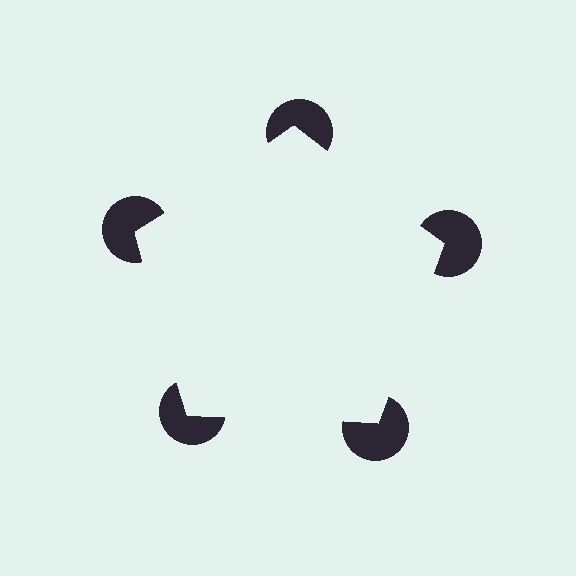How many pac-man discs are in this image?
There are 5 — one at each vertex of the illusory pentagon.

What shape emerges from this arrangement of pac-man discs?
An illusory pentagon — its edges are inferred from the aligned wedge cuts in the pac-man discs, not physically drawn.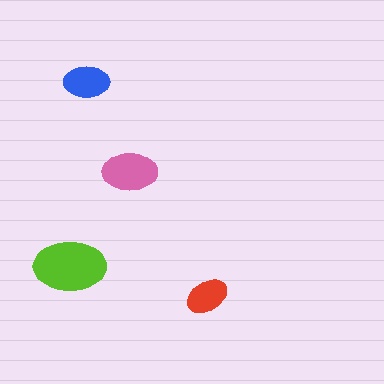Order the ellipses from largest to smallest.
the lime one, the pink one, the blue one, the red one.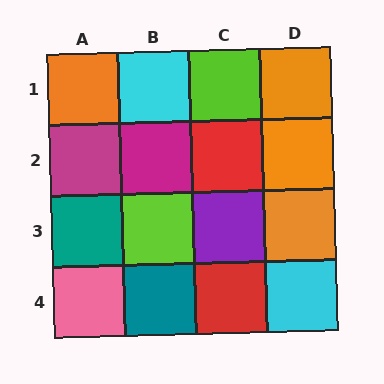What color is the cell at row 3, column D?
Orange.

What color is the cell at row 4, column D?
Cyan.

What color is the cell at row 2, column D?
Orange.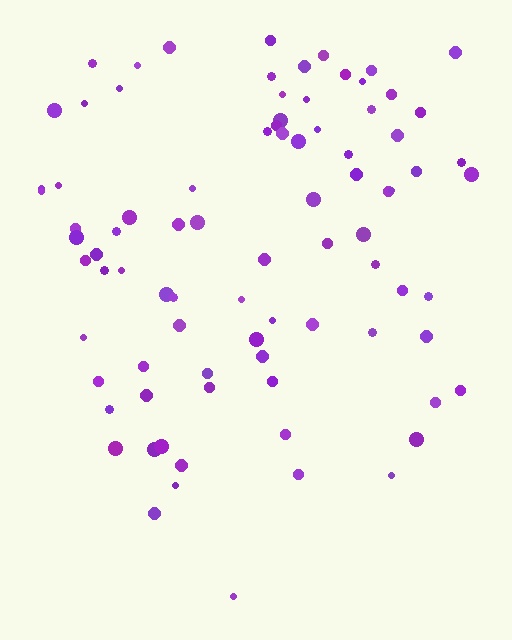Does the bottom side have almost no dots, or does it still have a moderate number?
Still a moderate number, just noticeably fewer than the top.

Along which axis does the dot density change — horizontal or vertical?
Vertical.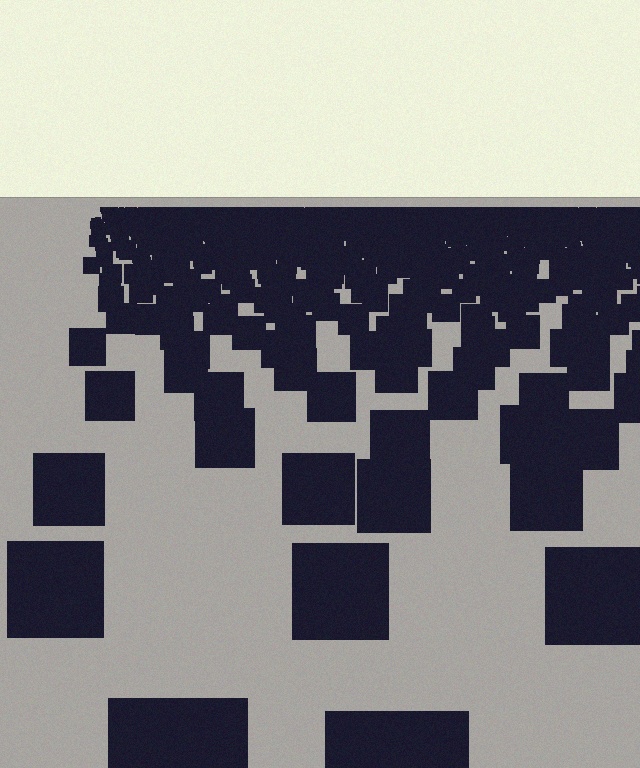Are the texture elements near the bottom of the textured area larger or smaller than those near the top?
Larger. Near the bottom, elements are closer to the viewer and appear at a bigger on-screen size.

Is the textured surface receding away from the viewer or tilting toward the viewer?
The surface is receding away from the viewer. Texture elements get smaller and denser toward the top.